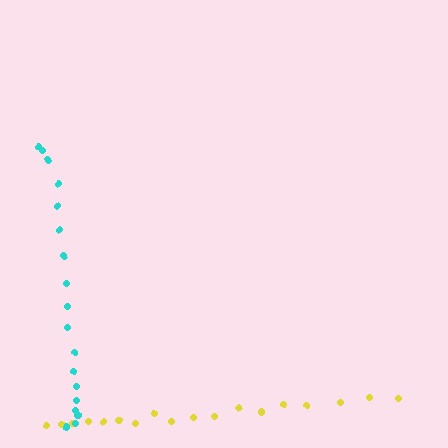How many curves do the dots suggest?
There are 2 distinct paths.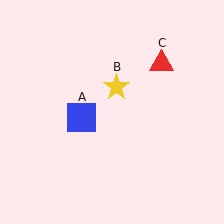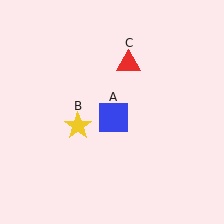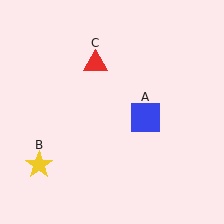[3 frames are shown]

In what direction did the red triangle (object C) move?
The red triangle (object C) moved left.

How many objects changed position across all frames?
3 objects changed position: blue square (object A), yellow star (object B), red triangle (object C).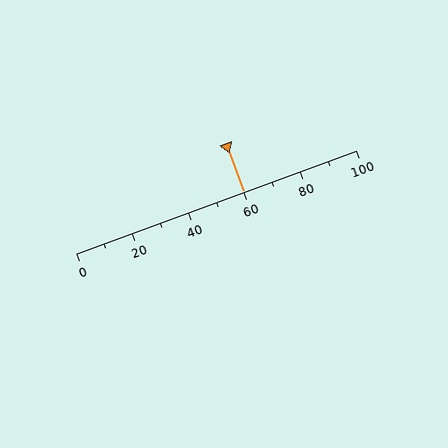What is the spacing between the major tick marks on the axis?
The major ticks are spaced 20 apart.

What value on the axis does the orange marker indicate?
The marker indicates approximately 60.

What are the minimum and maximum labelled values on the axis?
The axis runs from 0 to 100.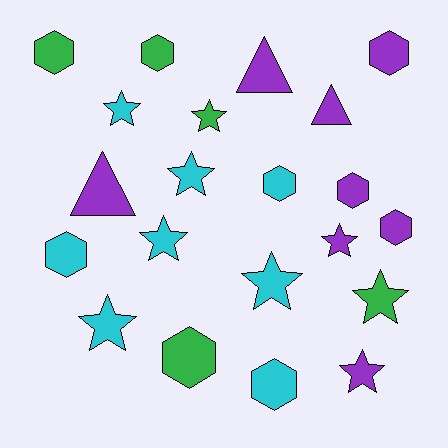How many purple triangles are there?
There are 3 purple triangles.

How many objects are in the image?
There are 21 objects.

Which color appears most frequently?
Purple, with 8 objects.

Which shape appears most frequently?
Hexagon, with 9 objects.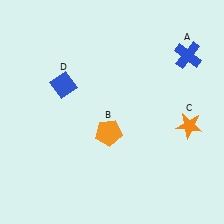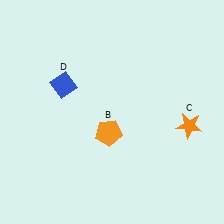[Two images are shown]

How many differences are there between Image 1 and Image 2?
There is 1 difference between the two images.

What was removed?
The blue cross (A) was removed in Image 2.